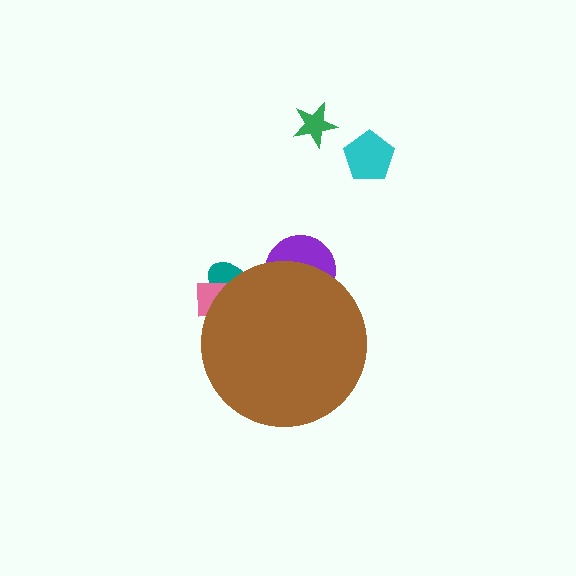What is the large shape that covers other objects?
A brown circle.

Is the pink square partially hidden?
Yes, the pink square is partially hidden behind the brown circle.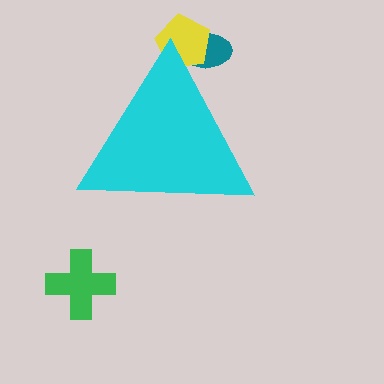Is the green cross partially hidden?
No, the green cross is fully visible.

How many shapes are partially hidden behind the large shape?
2 shapes are partially hidden.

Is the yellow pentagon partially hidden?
Yes, the yellow pentagon is partially hidden behind the cyan triangle.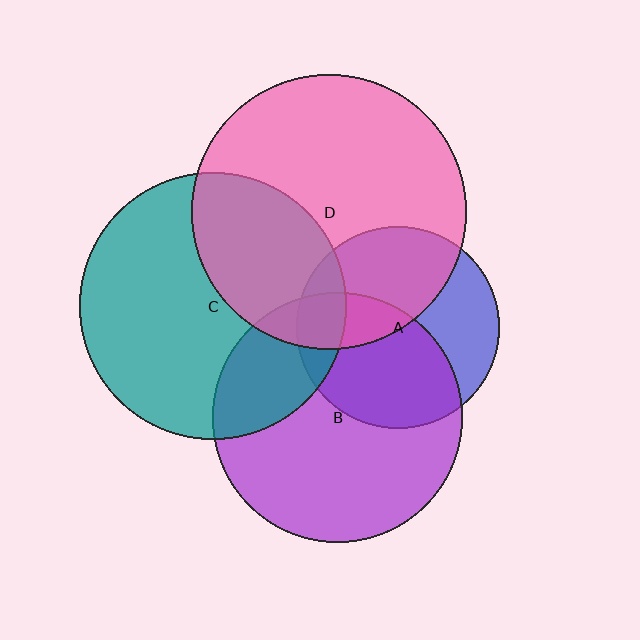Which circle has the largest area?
Circle D (pink).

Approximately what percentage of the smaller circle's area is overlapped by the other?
Approximately 25%.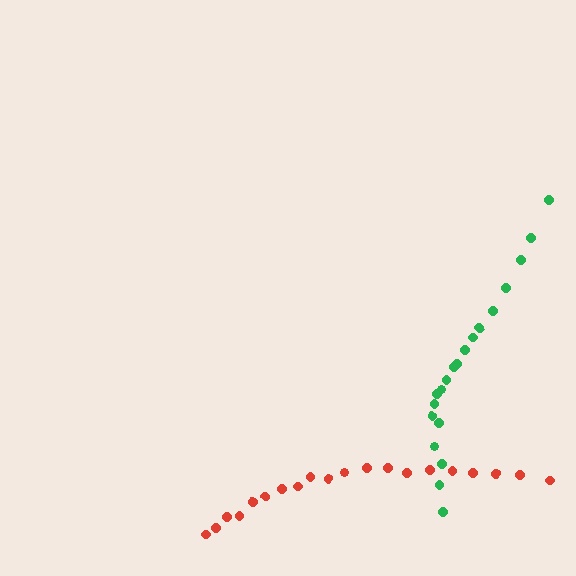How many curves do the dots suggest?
There are 2 distinct paths.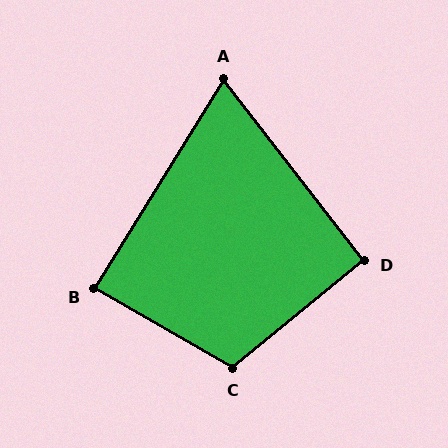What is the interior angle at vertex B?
Approximately 89 degrees (approximately right).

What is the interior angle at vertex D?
Approximately 91 degrees (approximately right).